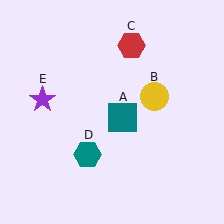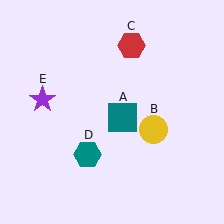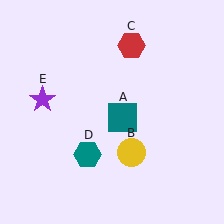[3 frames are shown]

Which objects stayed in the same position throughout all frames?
Teal square (object A) and red hexagon (object C) and teal hexagon (object D) and purple star (object E) remained stationary.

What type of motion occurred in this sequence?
The yellow circle (object B) rotated clockwise around the center of the scene.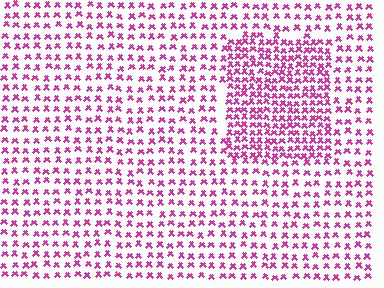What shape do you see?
I see a rectangle.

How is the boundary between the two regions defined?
The boundary is defined by a change in element density (approximately 1.9x ratio). All elements are the same color, size, and shape.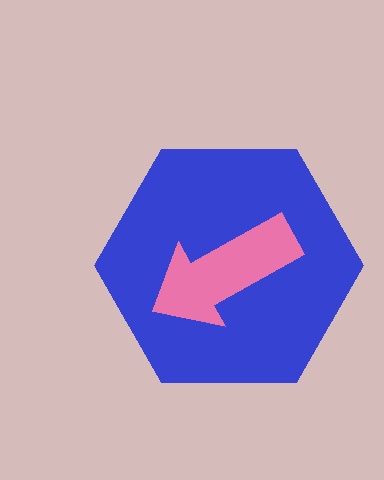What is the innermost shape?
The pink arrow.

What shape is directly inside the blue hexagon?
The pink arrow.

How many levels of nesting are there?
2.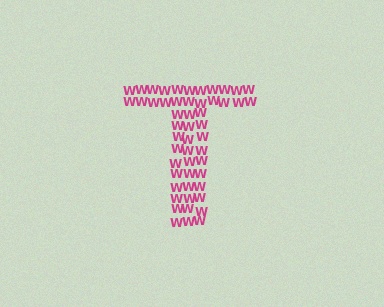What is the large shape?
The large shape is the letter T.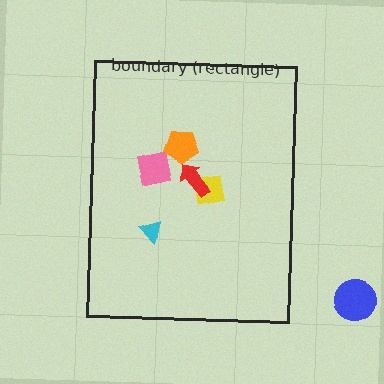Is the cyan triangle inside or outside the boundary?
Inside.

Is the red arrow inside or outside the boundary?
Inside.